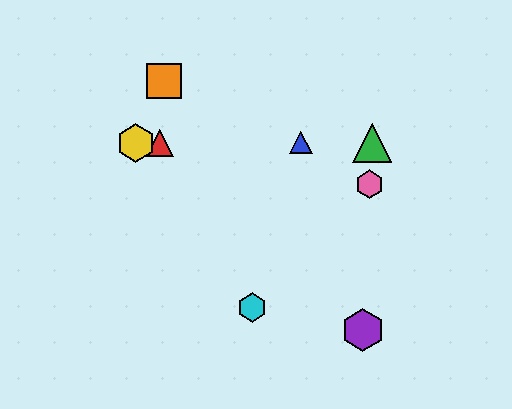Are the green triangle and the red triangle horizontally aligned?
Yes, both are at y≈143.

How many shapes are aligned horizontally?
4 shapes (the red triangle, the blue triangle, the green triangle, the yellow hexagon) are aligned horizontally.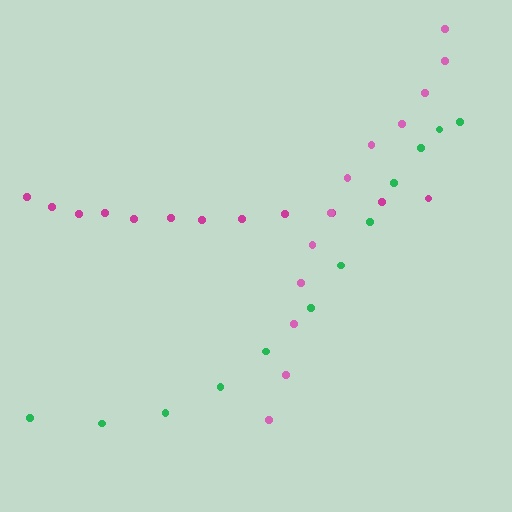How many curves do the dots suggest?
There are 3 distinct paths.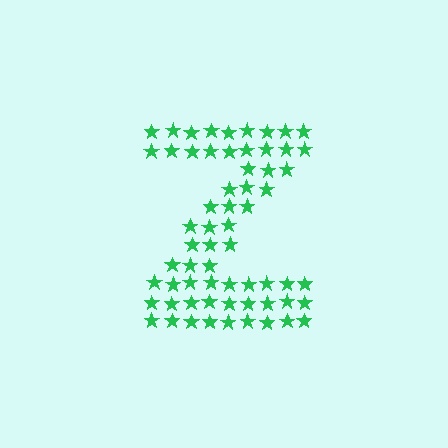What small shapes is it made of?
It is made of small stars.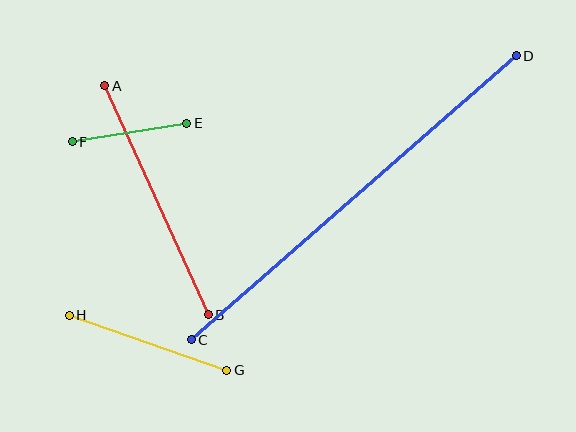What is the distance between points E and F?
The distance is approximately 116 pixels.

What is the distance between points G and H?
The distance is approximately 167 pixels.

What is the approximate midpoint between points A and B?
The midpoint is at approximately (156, 200) pixels.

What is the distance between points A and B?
The distance is approximately 251 pixels.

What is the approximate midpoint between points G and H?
The midpoint is at approximately (148, 343) pixels.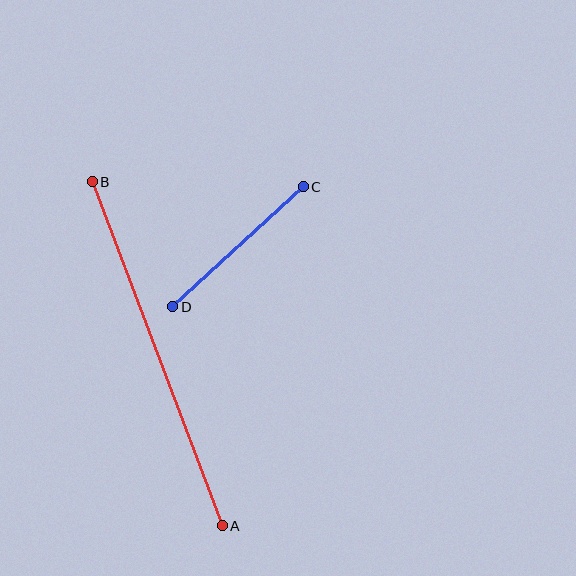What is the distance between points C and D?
The distance is approximately 178 pixels.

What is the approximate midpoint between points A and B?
The midpoint is at approximately (157, 354) pixels.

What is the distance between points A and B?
The distance is approximately 368 pixels.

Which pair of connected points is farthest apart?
Points A and B are farthest apart.